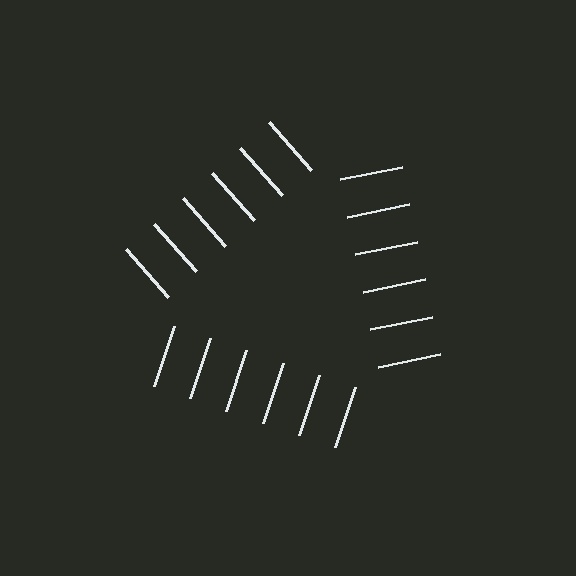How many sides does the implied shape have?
3 sides — the line-ends trace a triangle.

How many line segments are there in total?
18 — 6 along each of the 3 edges.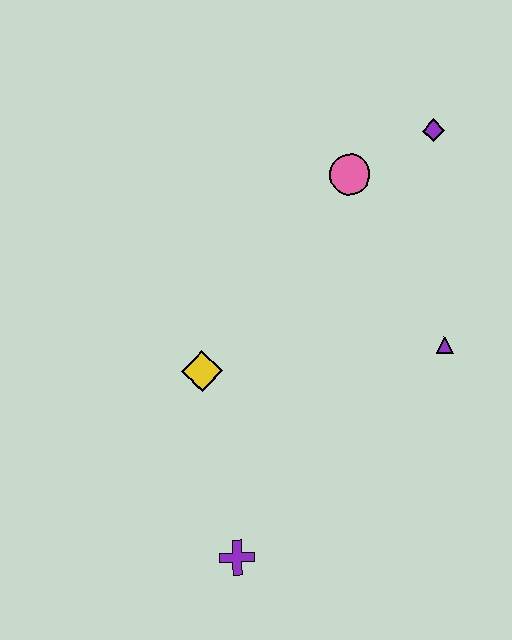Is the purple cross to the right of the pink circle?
No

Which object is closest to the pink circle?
The purple diamond is closest to the pink circle.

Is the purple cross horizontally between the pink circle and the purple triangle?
No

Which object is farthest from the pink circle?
The purple cross is farthest from the pink circle.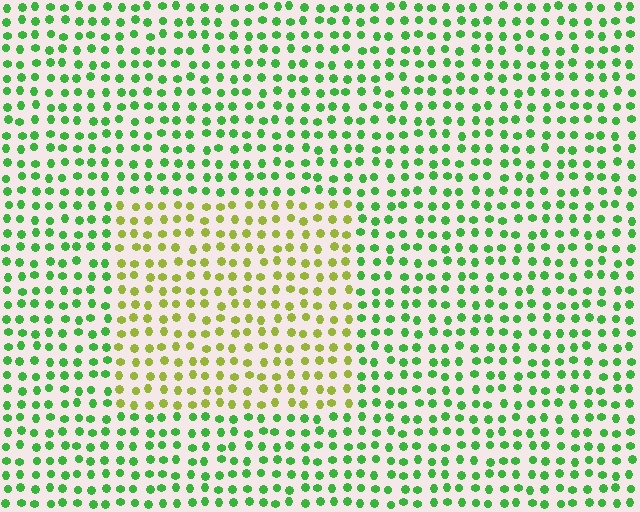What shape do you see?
I see a rectangle.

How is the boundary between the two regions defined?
The boundary is defined purely by a slight shift in hue (about 47 degrees). Spacing, size, and orientation are identical on both sides.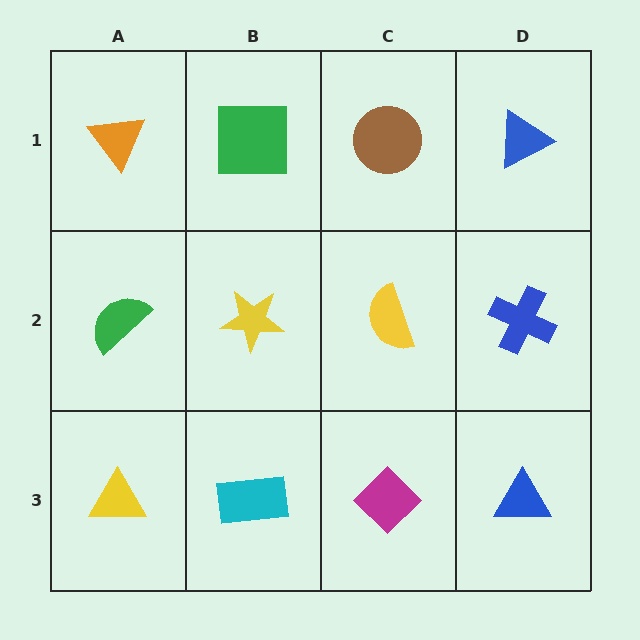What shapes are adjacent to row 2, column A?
An orange triangle (row 1, column A), a yellow triangle (row 3, column A), a yellow star (row 2, column B).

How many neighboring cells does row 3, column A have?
2.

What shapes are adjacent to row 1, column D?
A blue cross (row 2, column D), a brown circle (row 1, column C).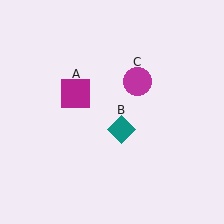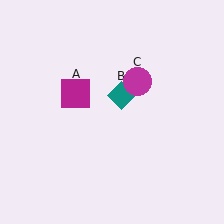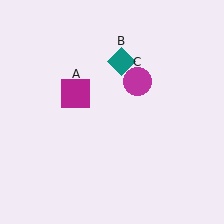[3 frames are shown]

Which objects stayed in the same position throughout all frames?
Magenta square (object A) and magenta circle (object C) remained stationary.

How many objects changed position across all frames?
1 object changed position: teal diamond (object B).